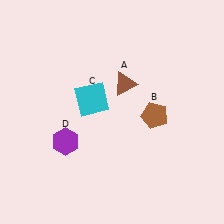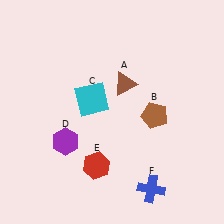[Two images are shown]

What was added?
A red hexagon (E), a blue cross (F) were added in Image 2.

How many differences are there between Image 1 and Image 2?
There are 2 differences between the two images.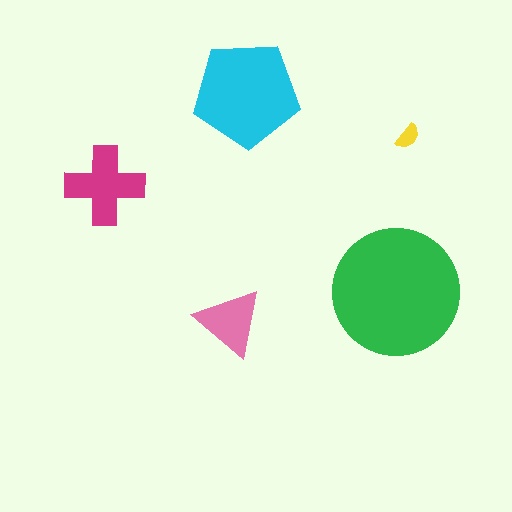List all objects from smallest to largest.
The yellow semicircle, the pink triangle, the magenta cross, the cyan pentagon, the green circle.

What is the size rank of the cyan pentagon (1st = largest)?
2nd.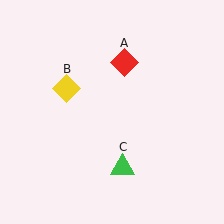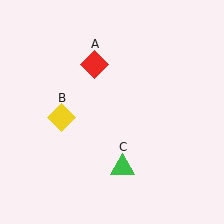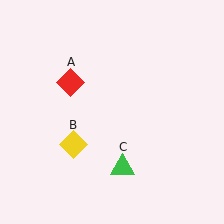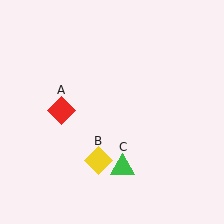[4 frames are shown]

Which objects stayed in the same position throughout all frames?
Green triangle (object C) remained stationary.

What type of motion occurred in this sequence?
The red diamond (object A), yellow diamond (object B) rotated counterclockwise around the center of the scene.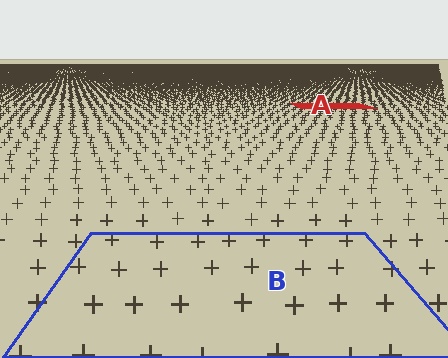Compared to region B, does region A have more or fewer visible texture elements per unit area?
Region A has more texture elements per unit area — they are packed more densely because it is farther away.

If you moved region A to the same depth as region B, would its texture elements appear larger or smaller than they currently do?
They would appear larger. At a closer depth, the same texture elements are projected at a bigger on-screen size.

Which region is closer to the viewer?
Region B is closer. The texture elements there are larger and more spread out.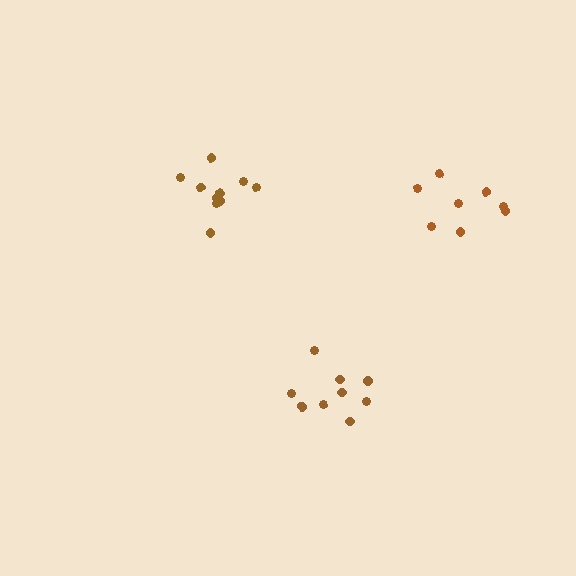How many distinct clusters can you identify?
There are 3 distinct clusters.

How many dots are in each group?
Group 1: 10 dots, Group 2: 9 dots, Group 3: 8 dots (27 total).